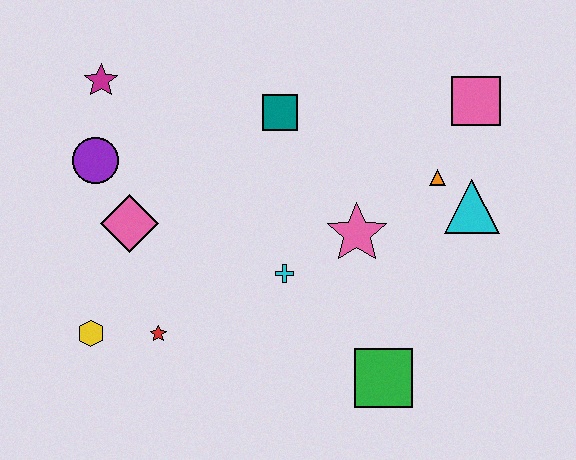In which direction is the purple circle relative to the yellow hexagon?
The purple circle is above the yellow hexagon.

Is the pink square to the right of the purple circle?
Yes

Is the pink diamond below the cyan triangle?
Yes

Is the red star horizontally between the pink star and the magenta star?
Yes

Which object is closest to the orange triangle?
The cyan triangle is closest to the orange triangle.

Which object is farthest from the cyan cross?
The magenta star is farthest from the cyan cross.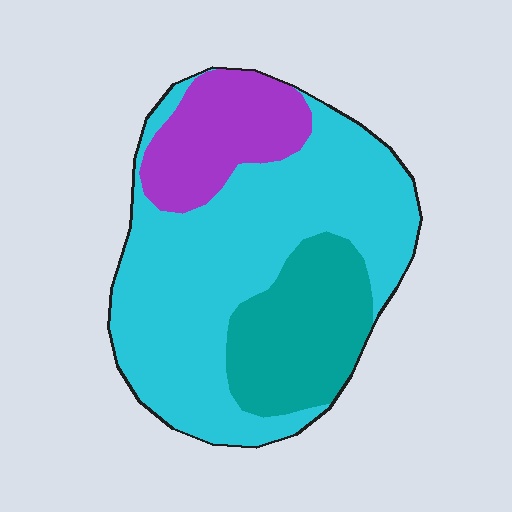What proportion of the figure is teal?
Teal covers about 20% of the figure.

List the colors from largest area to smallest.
From largest to smallest: cyan, teal, purple.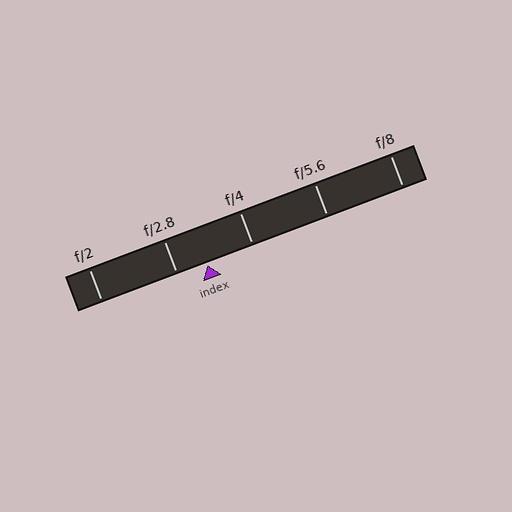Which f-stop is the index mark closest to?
The index mark is closest to f/2.8.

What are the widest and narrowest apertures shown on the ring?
The widest aperture shown is f/2 and the narrowest is f/8.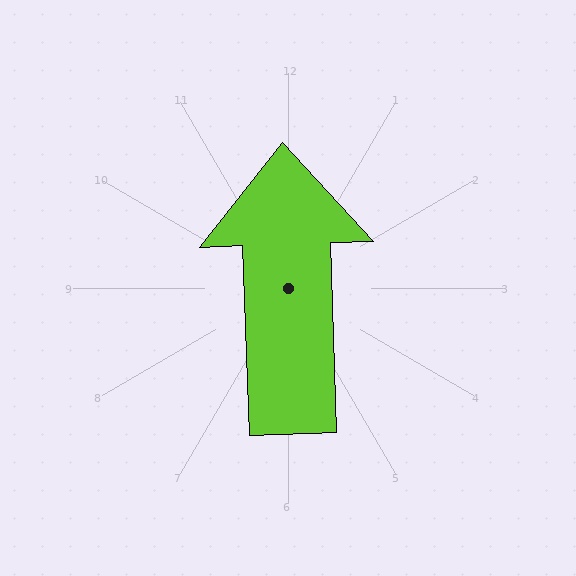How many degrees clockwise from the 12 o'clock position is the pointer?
Approximately 358 degrees.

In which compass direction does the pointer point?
North.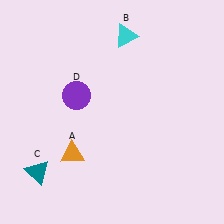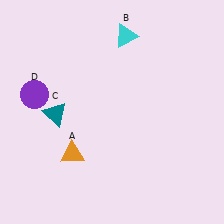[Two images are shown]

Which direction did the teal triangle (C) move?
The teal triangle (C) moved up.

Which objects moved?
The objects that moved are: the teal triangle (C), the purple circle (D).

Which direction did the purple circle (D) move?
The purple circle (D) moved left.